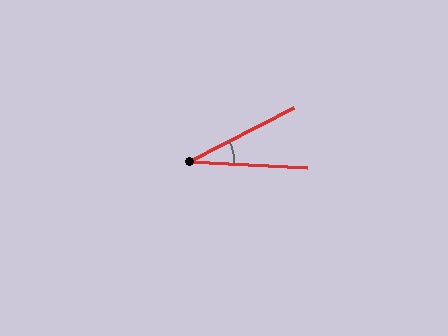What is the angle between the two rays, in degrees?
Approximately 30 degrees.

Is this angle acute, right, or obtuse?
It is acute.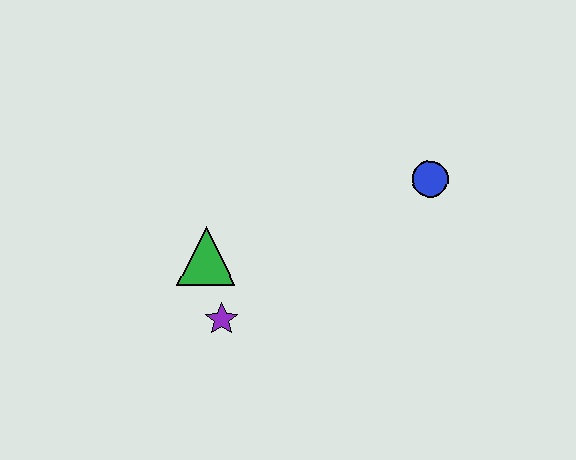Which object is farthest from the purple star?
The blue circle is farthest from the purple star.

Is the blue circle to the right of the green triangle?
Yes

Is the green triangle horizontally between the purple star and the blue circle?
No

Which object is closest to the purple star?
The green triangle is closest to the purple star.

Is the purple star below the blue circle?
Yes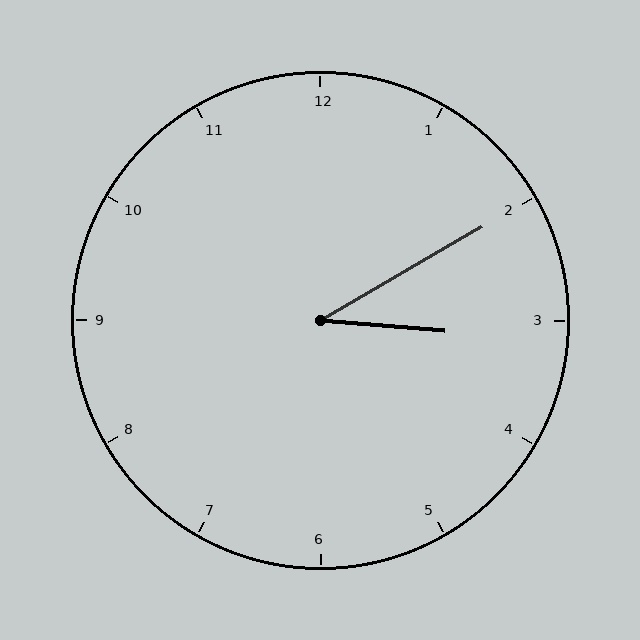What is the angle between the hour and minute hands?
Approximately 35 degrees.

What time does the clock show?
3:10.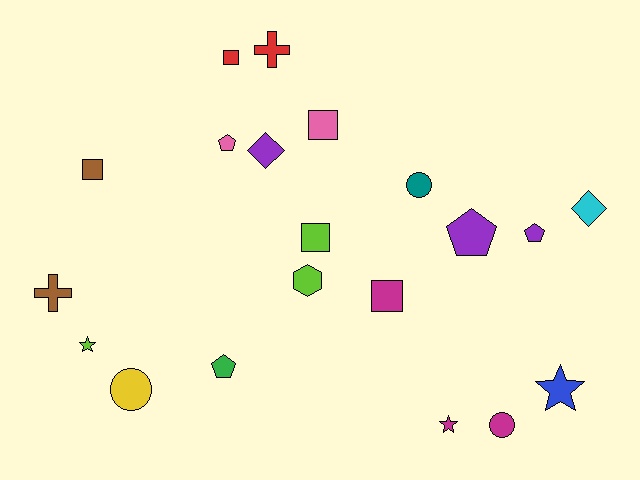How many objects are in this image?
There are 20 objects.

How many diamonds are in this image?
There are 2 diamonds.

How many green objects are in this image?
There is 1 green object.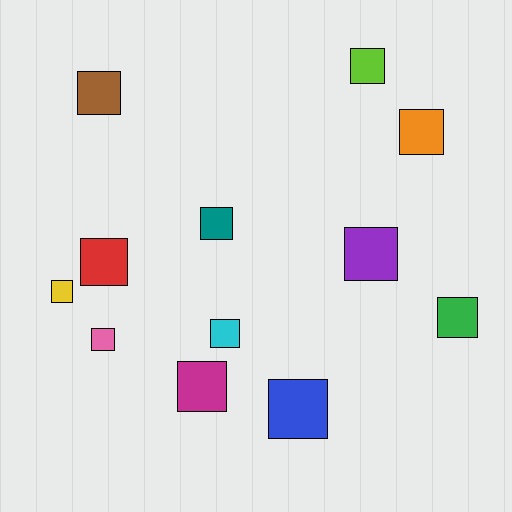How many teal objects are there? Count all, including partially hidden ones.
There is 1 teal object.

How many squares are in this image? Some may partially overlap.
There are 12 squares.